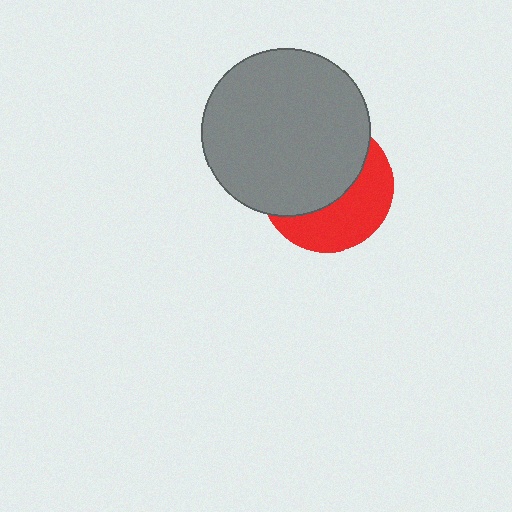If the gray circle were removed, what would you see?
You would see the complete red circle.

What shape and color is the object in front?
The object in front is a gray circle.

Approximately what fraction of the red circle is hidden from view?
Roughly 57% of the red circle is hidden behind the gray circle.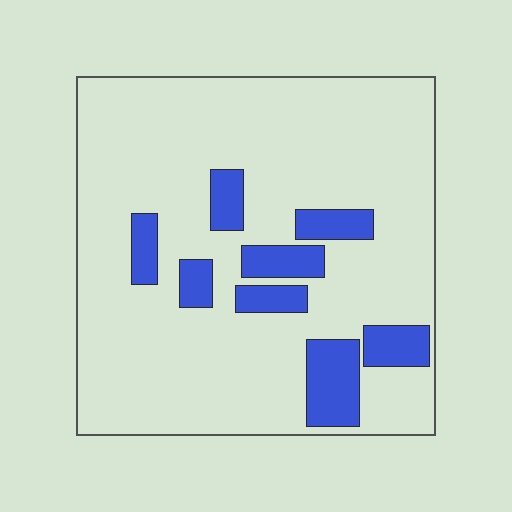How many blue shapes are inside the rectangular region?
8.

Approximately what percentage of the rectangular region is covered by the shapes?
Approximately 15%.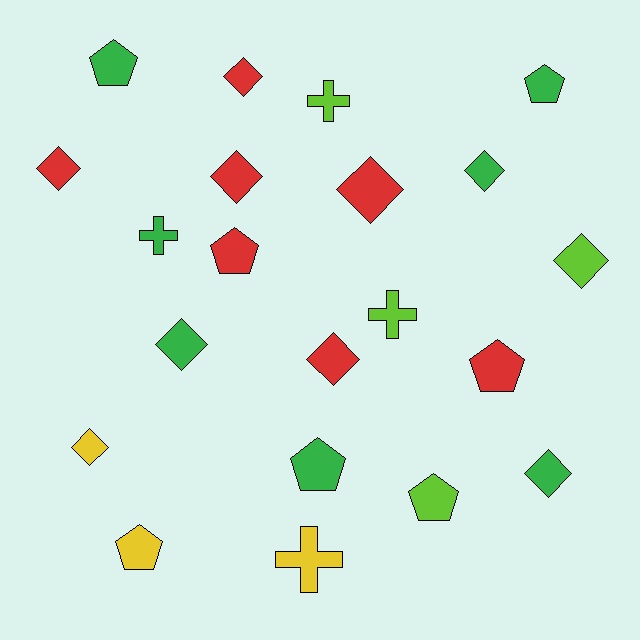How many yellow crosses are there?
There is 1 yellow cross.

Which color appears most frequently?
Green, with 7 objects.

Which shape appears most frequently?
Diamond, with 10 objects.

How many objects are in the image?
There are 21 objects.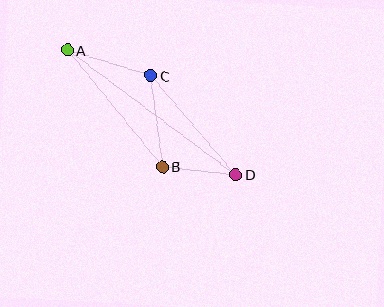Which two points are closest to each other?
Points B and D are closest to each other.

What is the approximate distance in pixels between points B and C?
The distance between B and C is approximately 92 pixels.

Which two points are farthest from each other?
Points A and D are farthest from each other.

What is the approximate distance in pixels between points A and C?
The distance between A and C is approximately 87 pixels.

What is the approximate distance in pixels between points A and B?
The distance between A and B is approximately 151 pixels.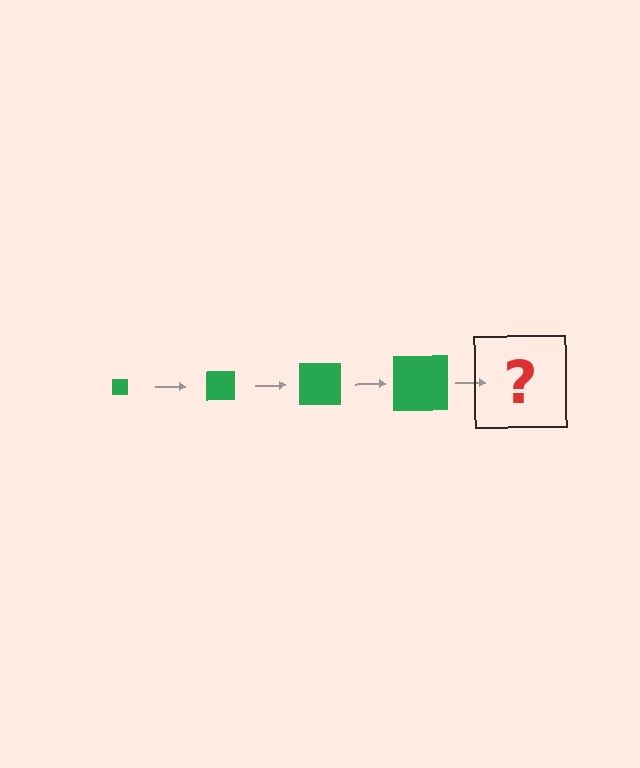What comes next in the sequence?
The next element should be a green square, larger than the previous one.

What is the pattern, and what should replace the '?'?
The pattern is that the square gets progressively larger each step. The '?' should be a green square, larger than the previous one.